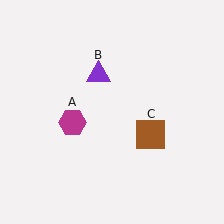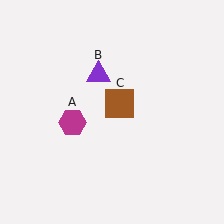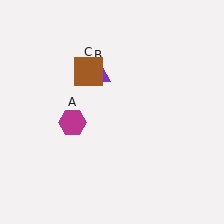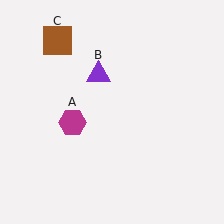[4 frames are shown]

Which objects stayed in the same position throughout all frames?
Magenta hexagon (object A) and purple triangle (object B) remained stationary.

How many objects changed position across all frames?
1 object changed position: brown square (object C).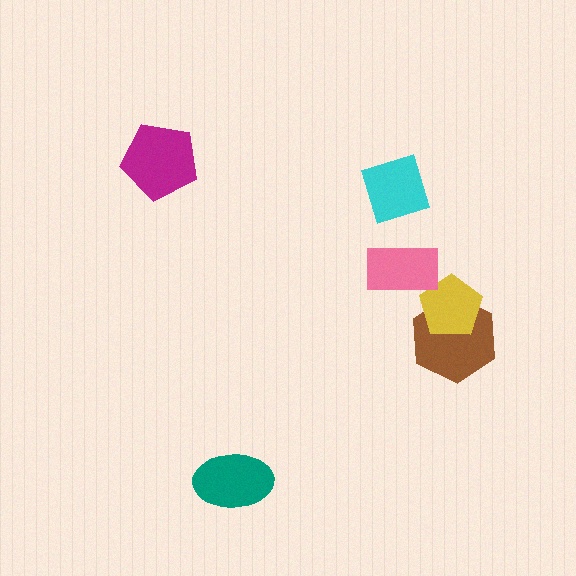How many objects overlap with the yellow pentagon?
1 object overlaps with the yellow pentagon.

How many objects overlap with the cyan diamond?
0 objects overlap with the cyan diamond.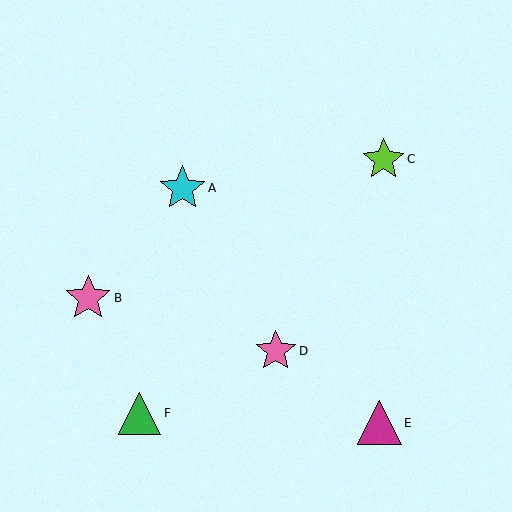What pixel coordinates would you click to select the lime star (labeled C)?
Click at (384, 159) to select the lime star C.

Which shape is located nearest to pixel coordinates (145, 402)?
The green triangle (labeled F) at (140, 413) is nearest to that location.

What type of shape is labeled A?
Shape A is a cyan star.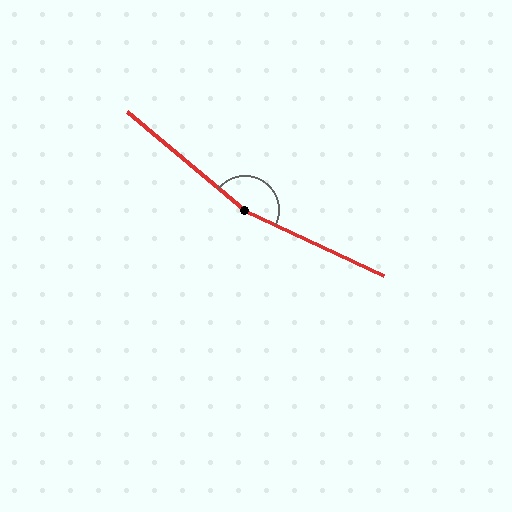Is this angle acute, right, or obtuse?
It is obtuse.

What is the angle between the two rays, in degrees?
Approximately 165 degrees.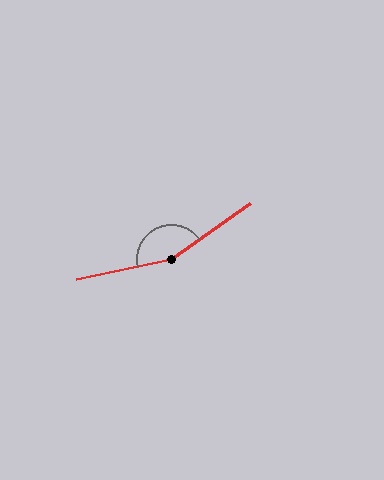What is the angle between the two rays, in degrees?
Approximately 157 degrees.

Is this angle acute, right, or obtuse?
It is obtuse.